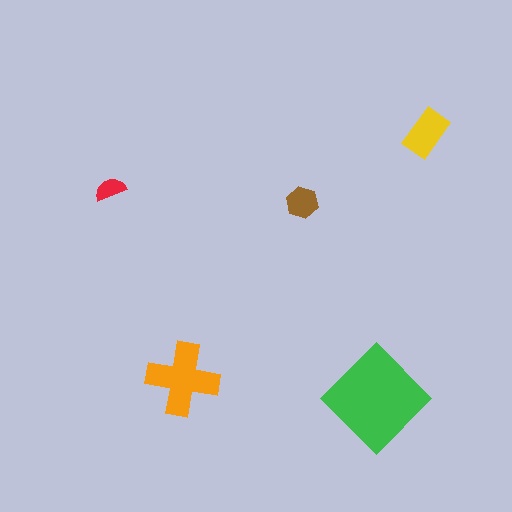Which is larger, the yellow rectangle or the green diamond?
The green diamond.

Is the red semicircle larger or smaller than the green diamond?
Smaller.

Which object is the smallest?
The red semicircle.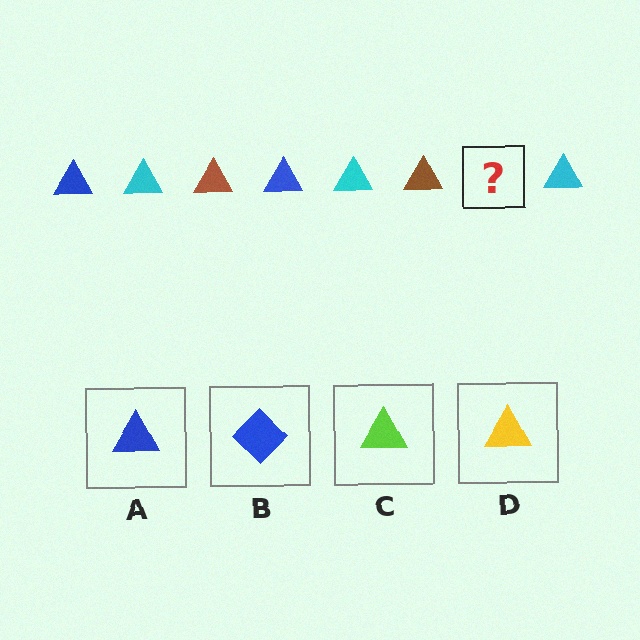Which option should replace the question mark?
Option A.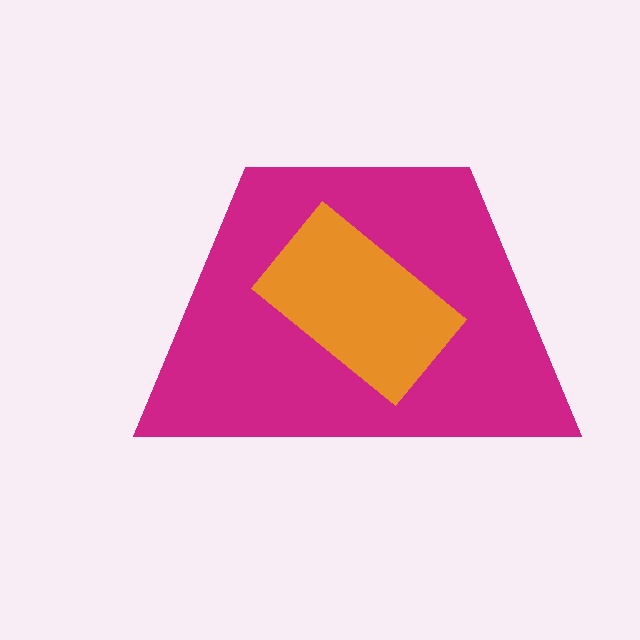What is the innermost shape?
The orange rectangle.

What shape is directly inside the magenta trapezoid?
The orange rectangle.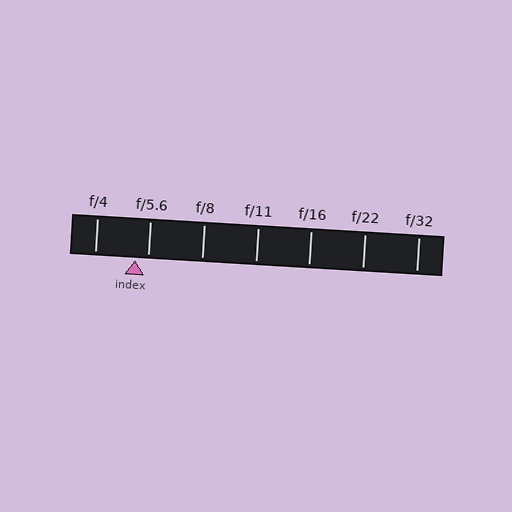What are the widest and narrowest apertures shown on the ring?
The widest aperture shown is f/4 and the narrowest is f/32.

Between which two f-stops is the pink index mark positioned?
The index mark is between f/4 and f/5.6.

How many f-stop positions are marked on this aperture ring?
There are 7 f-stop positions marked.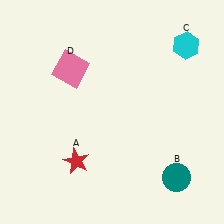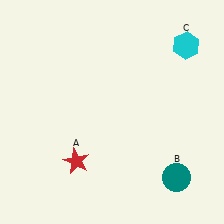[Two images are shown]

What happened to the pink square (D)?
The pink square (D) was removed in Image 2. It was in the top-left area of Image 1.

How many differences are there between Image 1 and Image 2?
There is 1 difference between the two images.